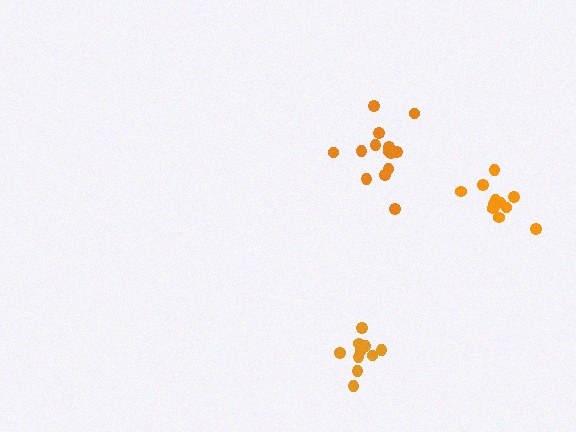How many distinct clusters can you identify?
There are 3 distinct clusters.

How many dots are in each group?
Group 1: 12 dots, Group 2: 10 dots, Group 3: 14 dots (36 total).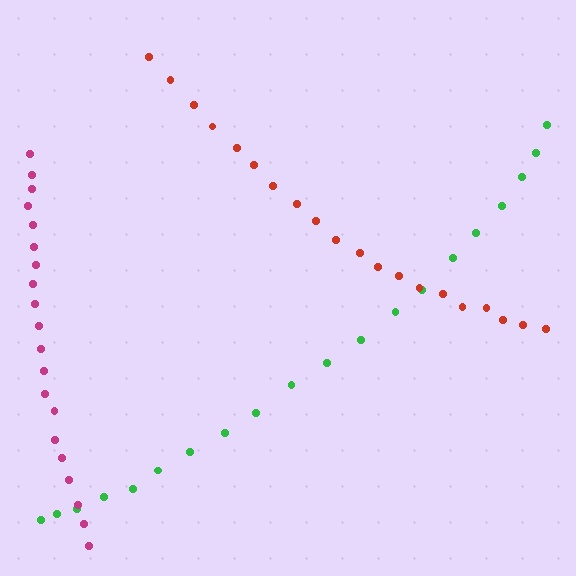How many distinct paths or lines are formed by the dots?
There are 3 distinct paths.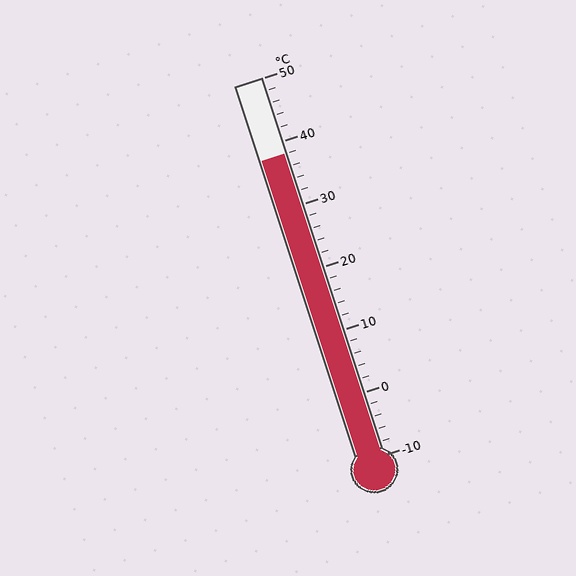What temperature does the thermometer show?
The thermometer shows approximately 38°C.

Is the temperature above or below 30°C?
The temperature is above 30°C.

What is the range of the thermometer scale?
The thermometer scale ranges from -10°C to 50°C.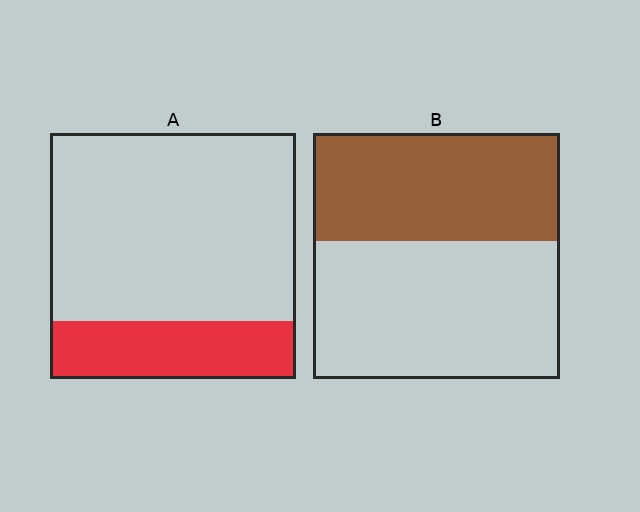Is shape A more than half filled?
No.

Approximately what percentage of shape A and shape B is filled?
A is approximately 25% and B is approximately 45%.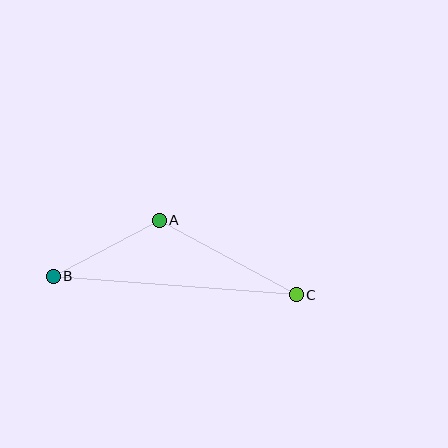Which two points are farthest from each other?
Points B and C are farthest from each other.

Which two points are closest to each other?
Points A and B are closest to each other.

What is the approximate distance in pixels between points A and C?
The distance between A and C is approximately 156 pixels.